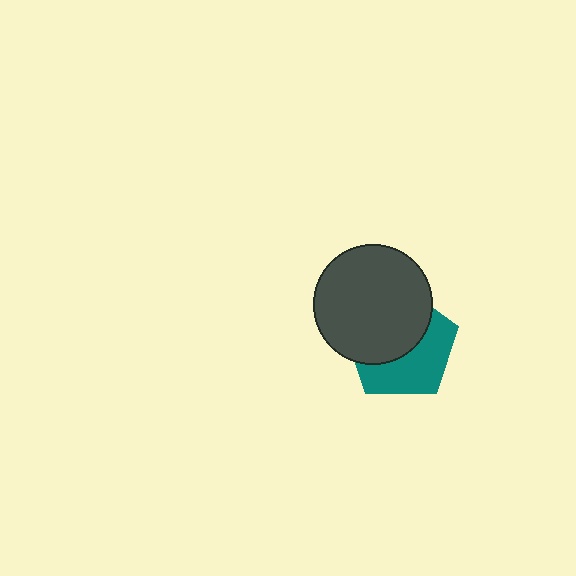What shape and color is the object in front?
The object in front is a dark gray circle.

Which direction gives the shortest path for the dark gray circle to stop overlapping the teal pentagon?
Moving toward the upper-left gives the shortest separation.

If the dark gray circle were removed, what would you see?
You would see the complete teal pentagon.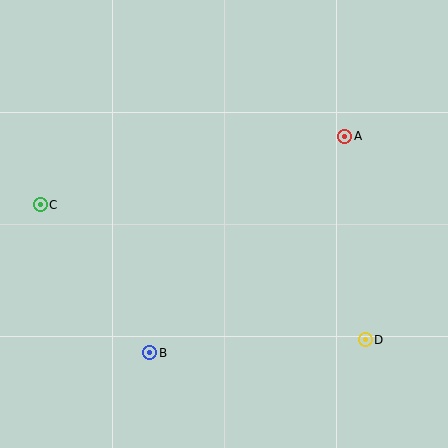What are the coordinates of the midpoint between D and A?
The midpoint between D and A is at (355, 238).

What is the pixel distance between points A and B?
The distance between A and B is 291 pixels.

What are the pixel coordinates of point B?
Point B is at (150, 353).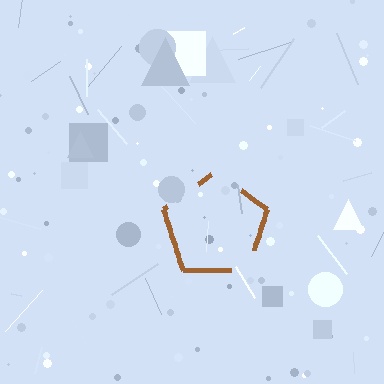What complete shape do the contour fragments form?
The contour fragments form a pentagon.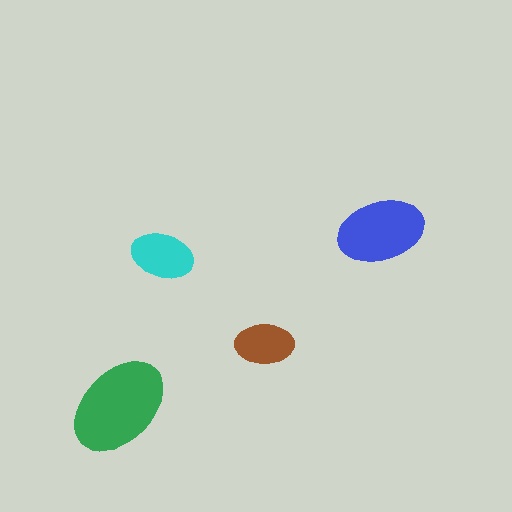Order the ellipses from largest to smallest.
the green one, the blue one, the cyan one, the brown one.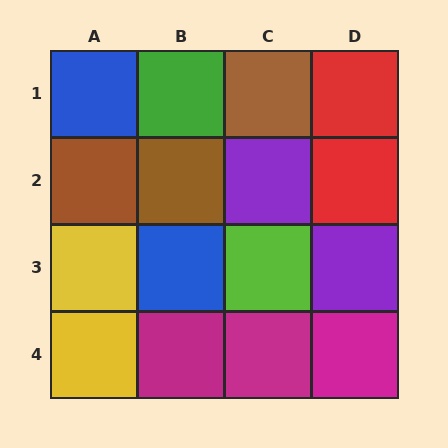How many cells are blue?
2 cells are blue.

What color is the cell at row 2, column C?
Purple.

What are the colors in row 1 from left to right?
Blue, green, brown, red.